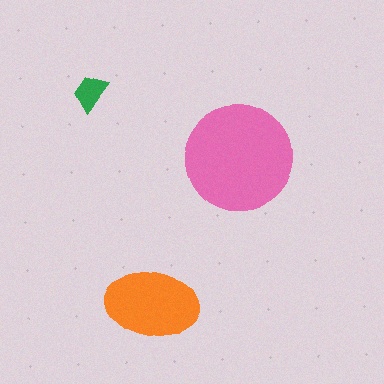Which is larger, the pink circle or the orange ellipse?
The pink circle.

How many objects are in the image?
There are 3 objects in the image.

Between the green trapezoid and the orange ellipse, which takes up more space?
The orange ellipse.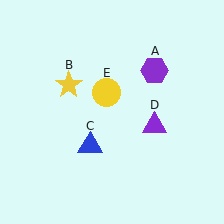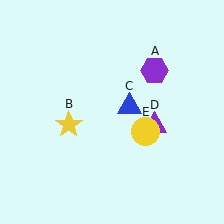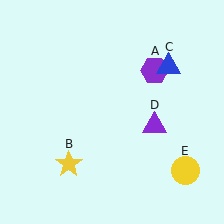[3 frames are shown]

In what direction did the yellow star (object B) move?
The yellow star (object B) moved down.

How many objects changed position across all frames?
3 objects changed position: yellow star (object B), blue triangle (object C), yellow circle (object E).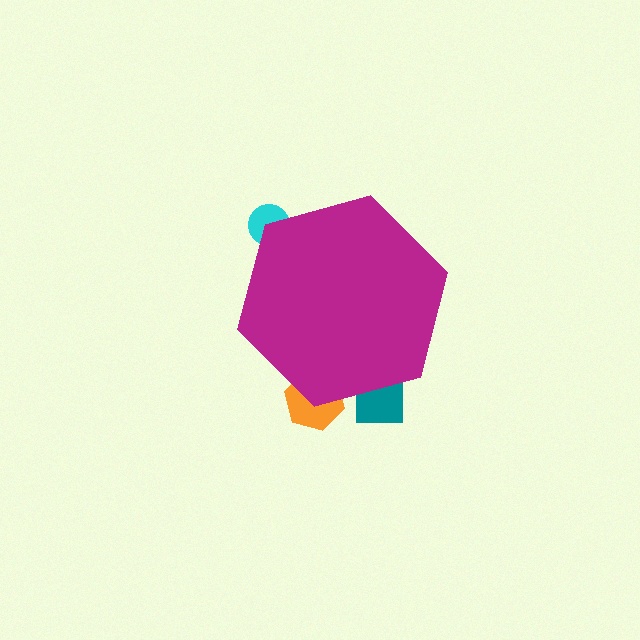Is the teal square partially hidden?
Yes, the teal square is partially hidden behind the magenta hexagon.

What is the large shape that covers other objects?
A magenta hexagon.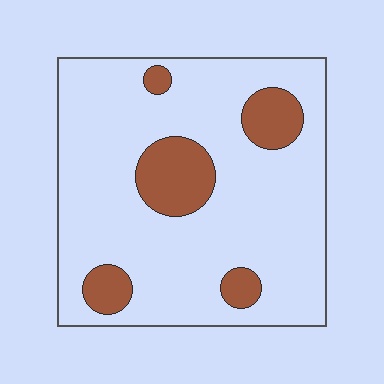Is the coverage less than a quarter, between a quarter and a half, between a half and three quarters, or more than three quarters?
Less than a quarter.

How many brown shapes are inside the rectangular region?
5.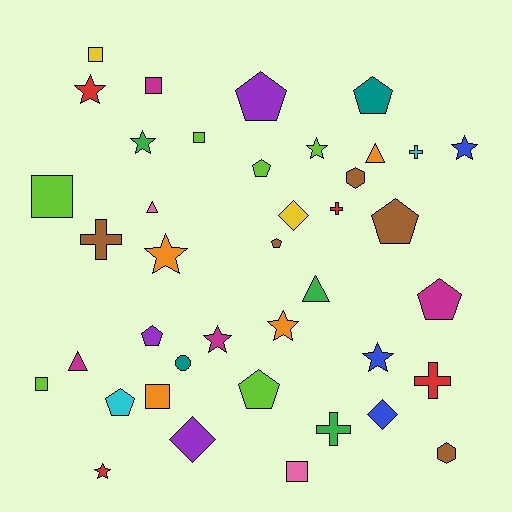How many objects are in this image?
There are 40 objects.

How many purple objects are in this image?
There are 3 purple objects.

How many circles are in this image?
There is 1 circle.